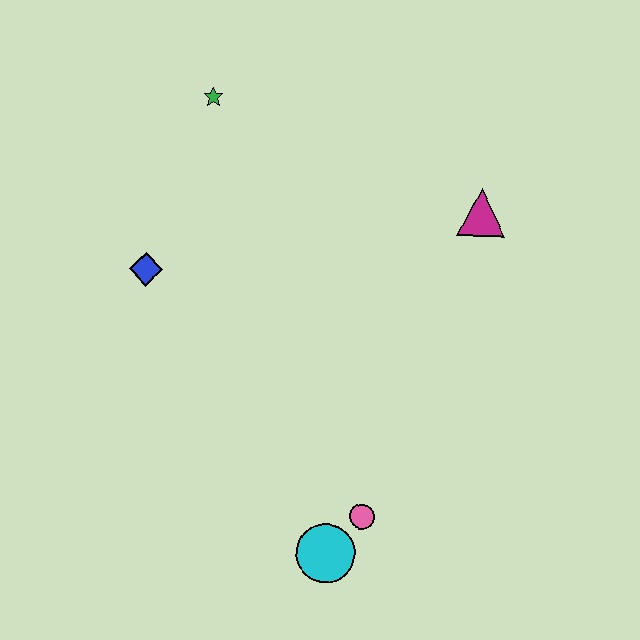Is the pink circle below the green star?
Yes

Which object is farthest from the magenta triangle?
The cyan circle is farthest from the magenta triangle.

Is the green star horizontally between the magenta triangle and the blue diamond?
Yes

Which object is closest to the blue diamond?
The green star is closest to the blue diamond.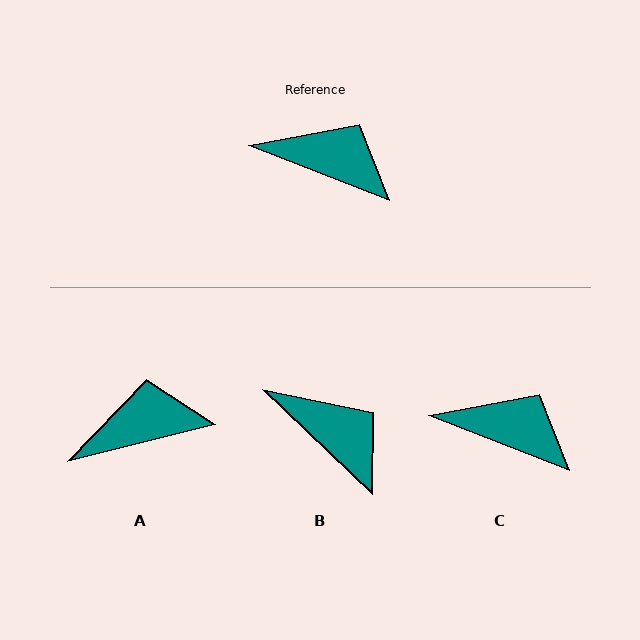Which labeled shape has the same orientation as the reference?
C.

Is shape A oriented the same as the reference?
No, it is off by about 36 degrees.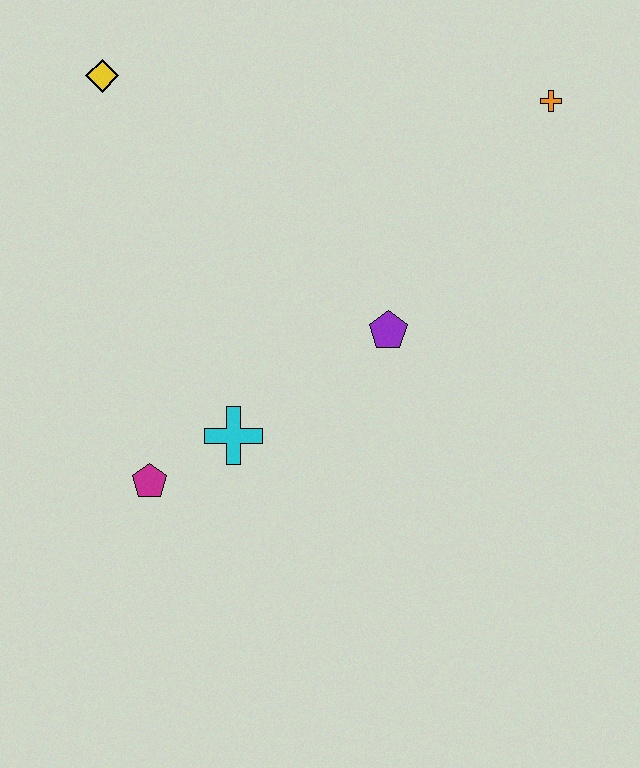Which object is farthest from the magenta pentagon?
The orange cross is farthest from the magenta pentagon.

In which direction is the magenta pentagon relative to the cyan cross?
The magenta pentagon is to the left of the cyan cross.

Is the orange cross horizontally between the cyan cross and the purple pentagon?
No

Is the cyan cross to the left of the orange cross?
Yes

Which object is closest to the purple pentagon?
The cyan cross is closest to the purple pentagon.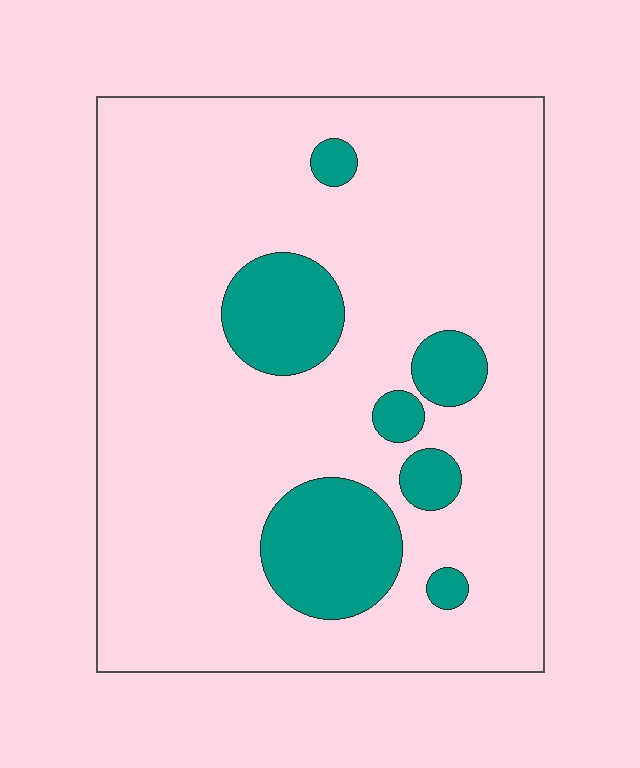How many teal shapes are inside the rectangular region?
7.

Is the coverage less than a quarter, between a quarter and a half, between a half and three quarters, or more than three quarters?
Less than a quarter.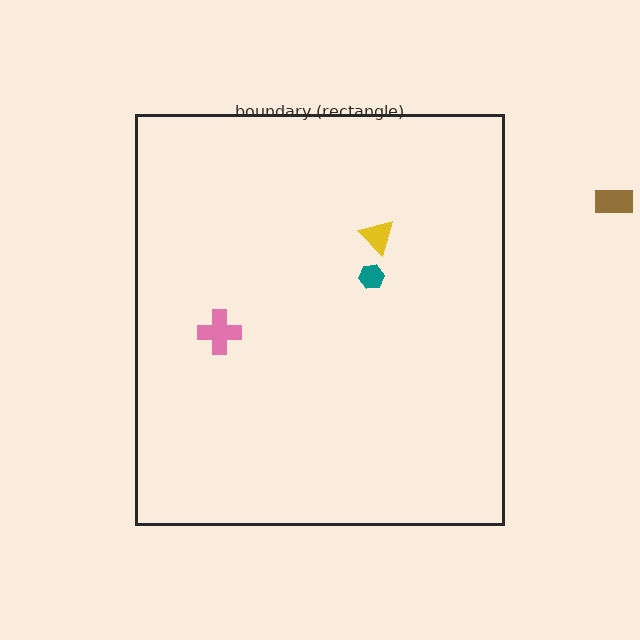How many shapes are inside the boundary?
3 inside, 1 outside.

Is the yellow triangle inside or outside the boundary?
Inside.